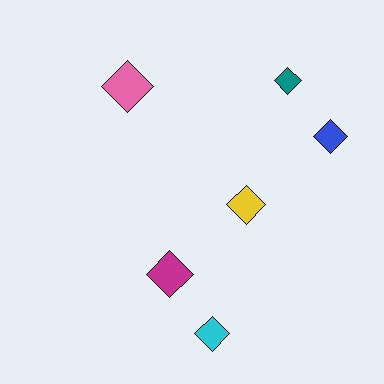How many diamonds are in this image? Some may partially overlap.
There are 6 diamonds.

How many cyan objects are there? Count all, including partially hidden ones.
There is 1 cyan object.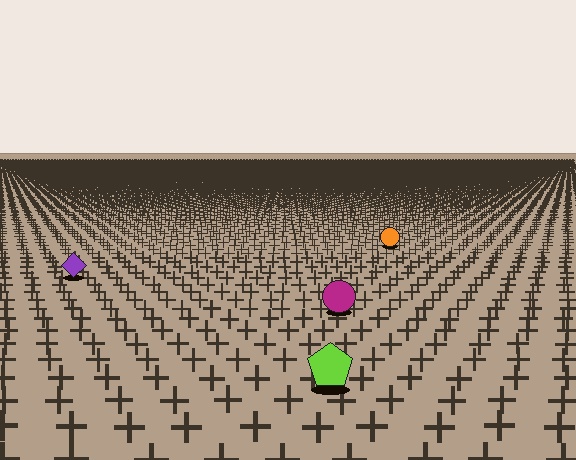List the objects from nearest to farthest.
From nearest to farthest: the lime pentagon, the magenta circle, the purple diamond, the orange circle.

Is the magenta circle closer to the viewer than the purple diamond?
Yes. The magenta circle is closer — you can tell from the texture gradient: the ground texture is coarser near it.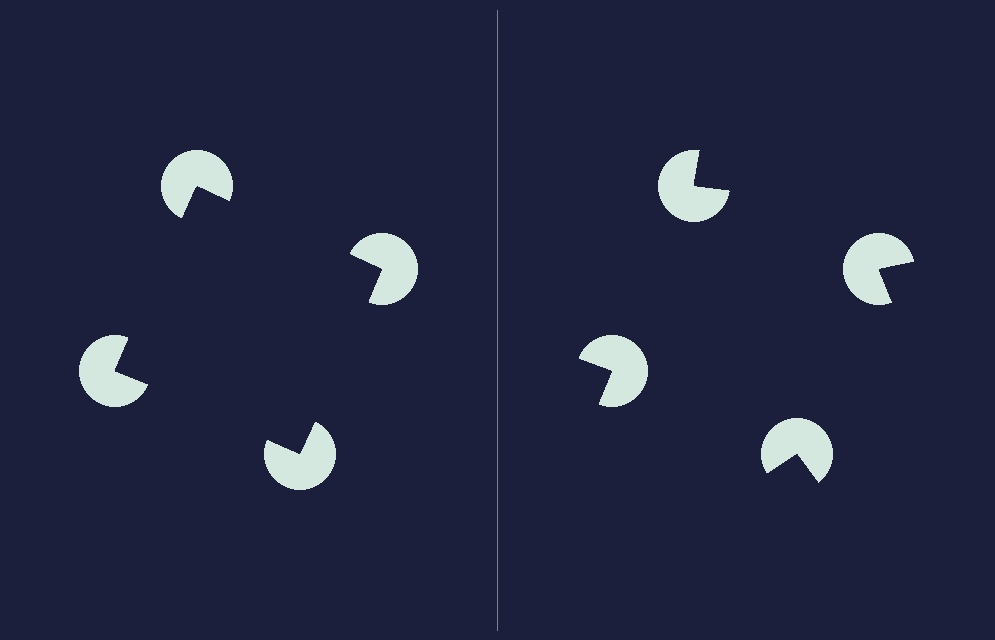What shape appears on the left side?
An illusory square.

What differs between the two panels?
The pac-man discs are positioned identically on both sides; only the wedge orientations differ. On the left they align to a square; on the right they are misaligned.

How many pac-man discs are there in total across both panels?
8 — 4 on each side.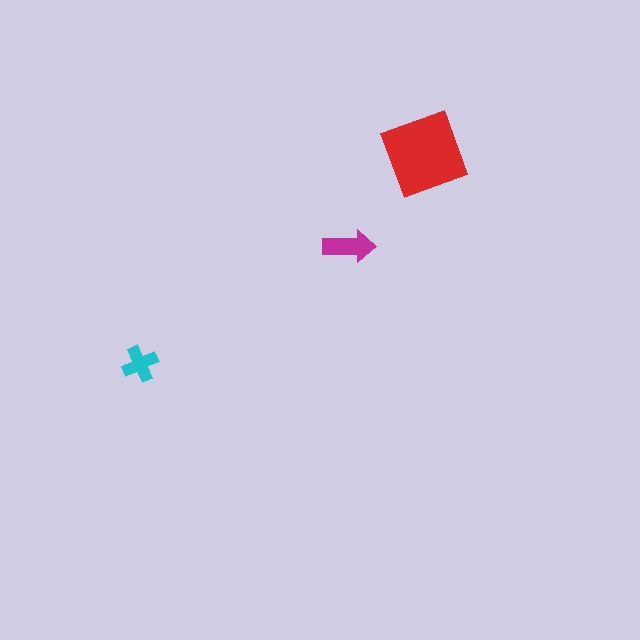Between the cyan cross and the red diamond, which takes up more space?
The red diamond.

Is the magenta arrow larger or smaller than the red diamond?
Smaller.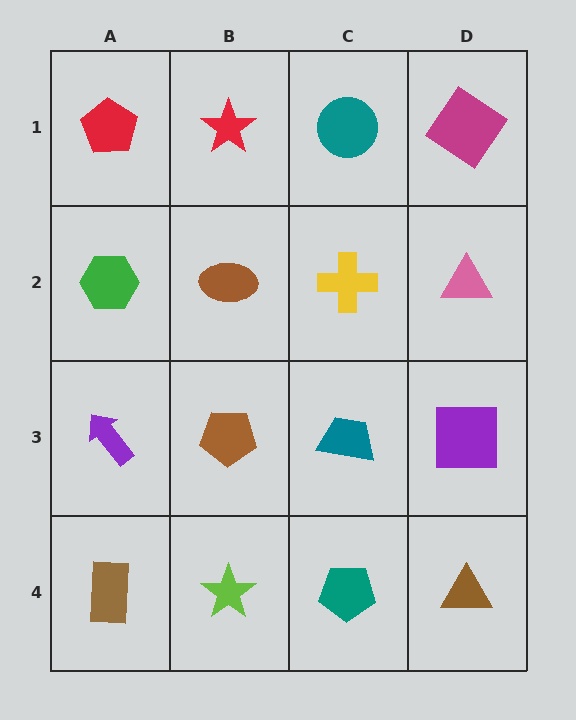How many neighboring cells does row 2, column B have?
4.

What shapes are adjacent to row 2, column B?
A red star (row 1, column B), a brown pentagon (row 3, column B), a green hexagon (row 2, column A), a yellow cross (row 2, column C).